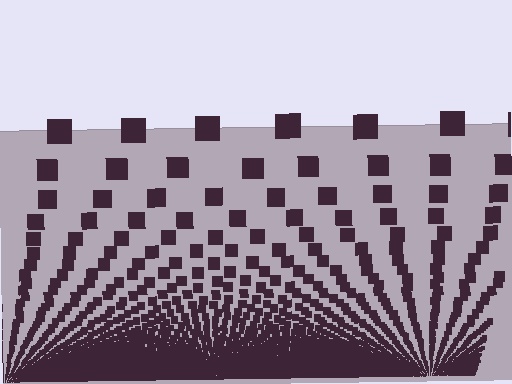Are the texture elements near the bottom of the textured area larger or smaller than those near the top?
Smaller. The gradient is inverted — elements near the bottom are smaller and denser.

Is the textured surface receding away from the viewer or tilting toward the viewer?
The surface appears to tilt toward the viewer. Texture elements get larger and sparser toward the top.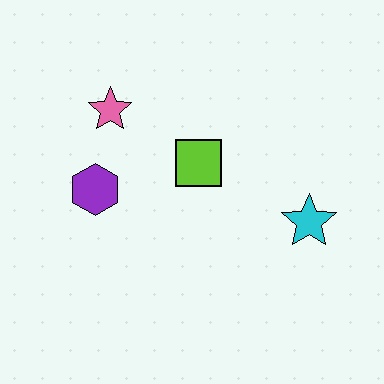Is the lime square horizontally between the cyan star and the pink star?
Yes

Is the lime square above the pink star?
No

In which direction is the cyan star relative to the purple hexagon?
The cyan star is to the right of the purple hexagon.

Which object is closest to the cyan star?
The lime square is closest to the cyan star.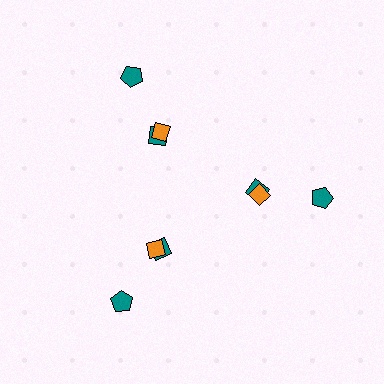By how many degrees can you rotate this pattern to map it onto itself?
The pattern maps onto itself every 120 degrees of rotation.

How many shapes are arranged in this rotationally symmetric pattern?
There are 9 shapes, arranged in 3 groups of 3.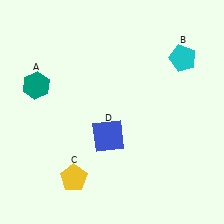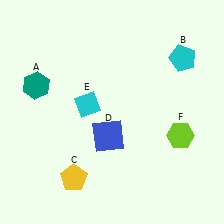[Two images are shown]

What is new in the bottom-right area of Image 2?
A lime hexagon (F) was added in the bottom-right area of Image 2.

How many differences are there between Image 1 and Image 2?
There are 2 differences between the two images.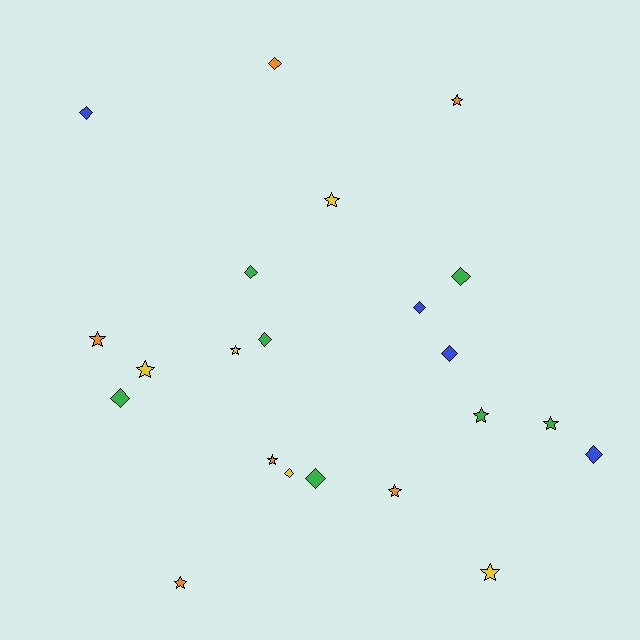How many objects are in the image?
There are 22 objects.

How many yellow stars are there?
There are 4 yellow stars.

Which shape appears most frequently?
Diamond, with 11 objects.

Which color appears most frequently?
Green, with 7 objects.